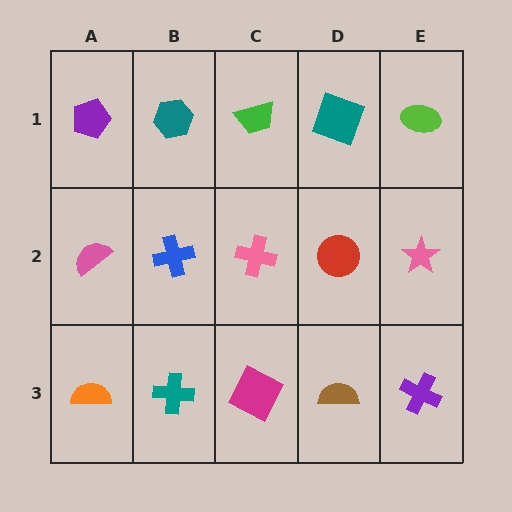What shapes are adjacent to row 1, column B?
A blue cross (row 2, column B), a purple pentagon (row 1, column A), a green trapezoid (row 1, column C).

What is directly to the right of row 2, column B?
A pink cross.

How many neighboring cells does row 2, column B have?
4.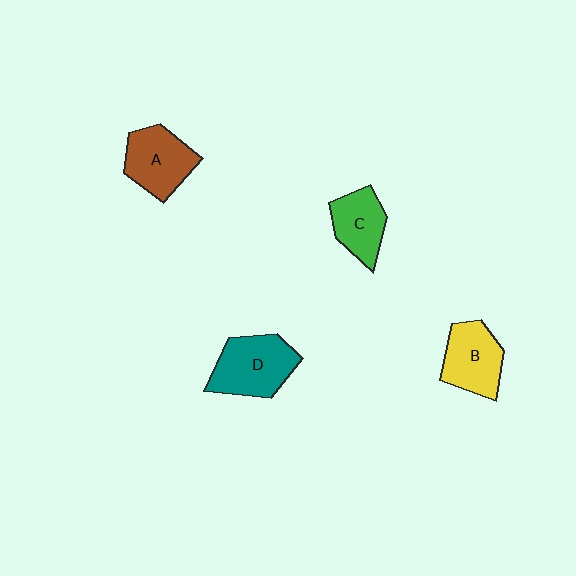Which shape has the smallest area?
Shape C (green).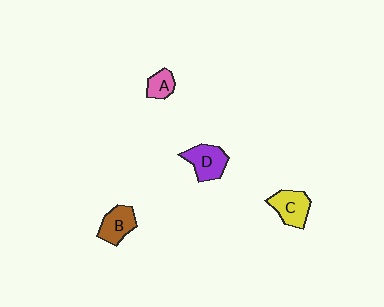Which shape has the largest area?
Shape D (purple).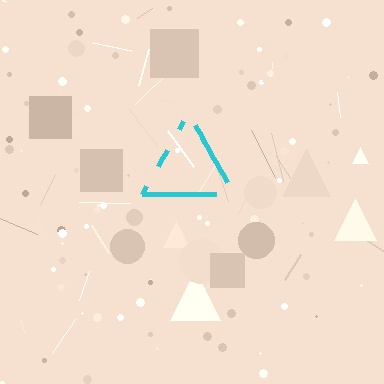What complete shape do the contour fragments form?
The contour fragments form a triangle.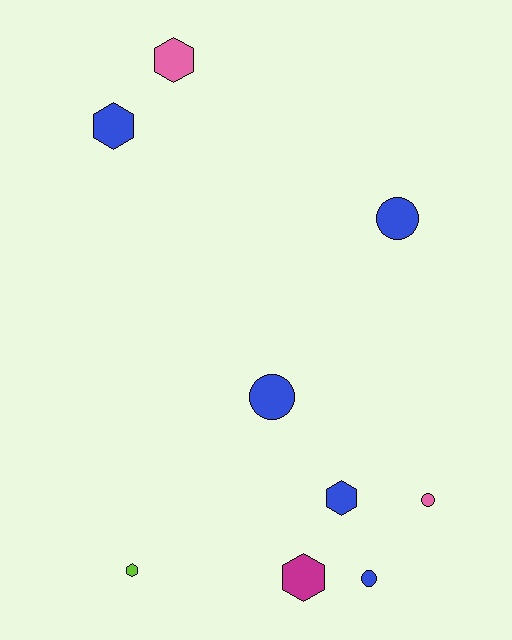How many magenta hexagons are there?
There is 1 magenta hexagon.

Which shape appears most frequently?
Hexagon, with 5 objects.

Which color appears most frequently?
Blue, with 5 objects.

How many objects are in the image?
There are 9 objects.